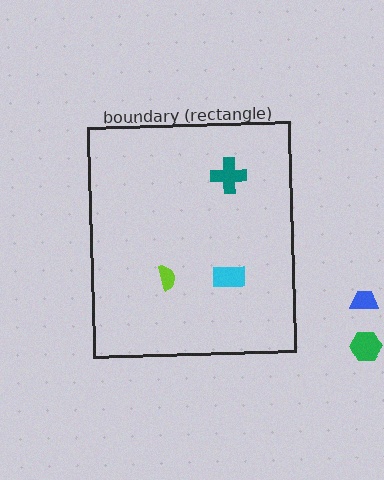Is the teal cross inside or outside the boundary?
Inside.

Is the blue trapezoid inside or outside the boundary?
Outside.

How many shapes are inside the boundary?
3 inside, 2 outside.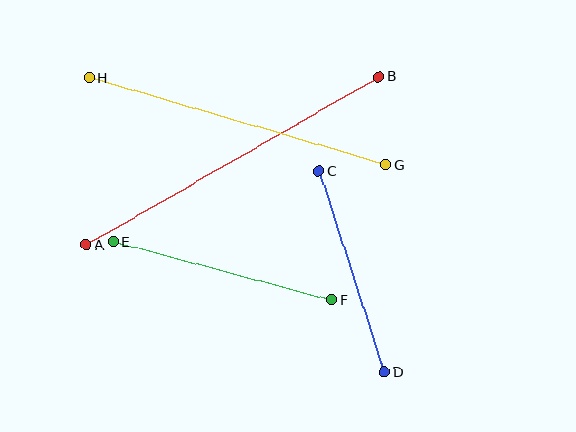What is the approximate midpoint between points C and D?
The midpoint is at approximately (352, 272) pixels.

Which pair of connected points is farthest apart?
Points A and B are farthest apart.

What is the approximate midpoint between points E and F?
The midpoint is at approximately (223, 271) pixels.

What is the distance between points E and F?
The distance is approximately 226 pixels.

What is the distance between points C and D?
The distance is approximately 211 pixels.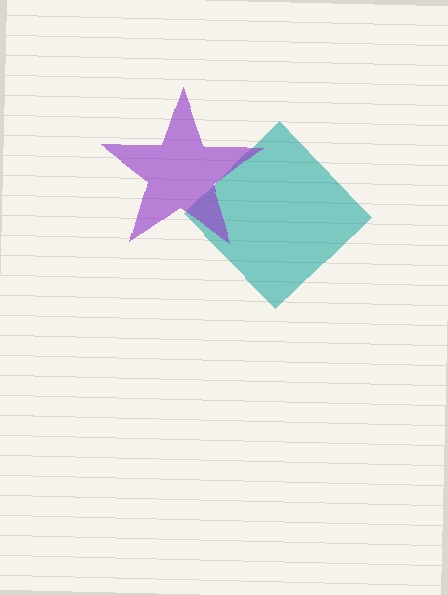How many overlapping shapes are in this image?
There are 2 overlapping shapes in the image.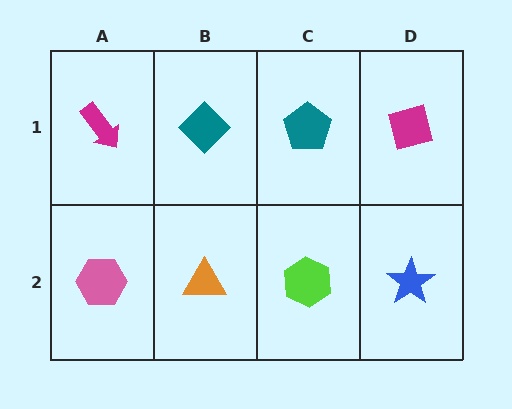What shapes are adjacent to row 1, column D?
A blue star (row 2, column D), a teal pentagon (row 1, column C).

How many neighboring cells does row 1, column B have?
3.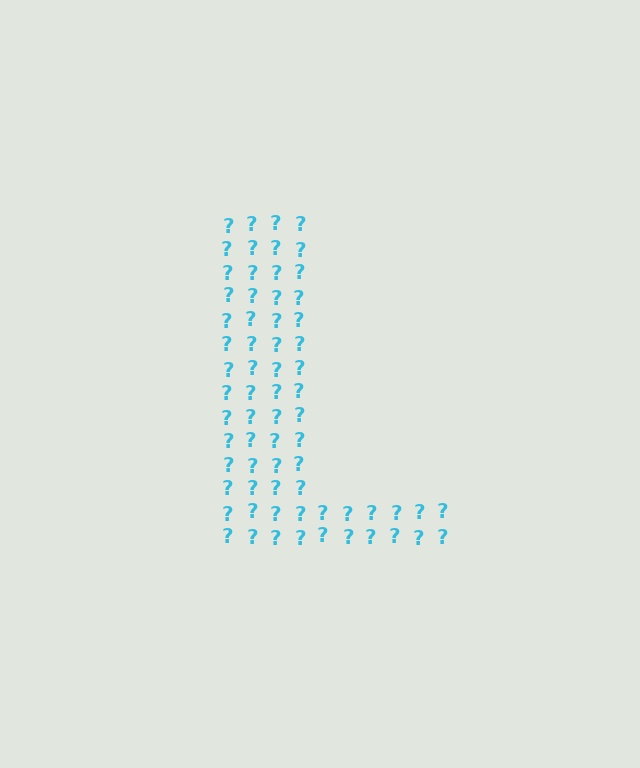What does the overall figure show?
The overall figure shows the letter L.